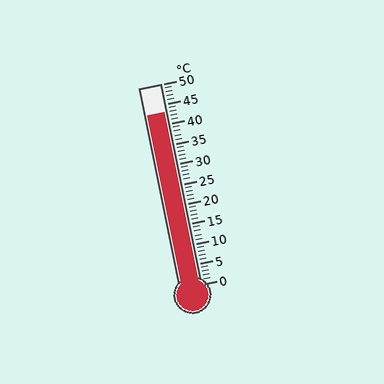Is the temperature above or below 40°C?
The temperature is above 40°C.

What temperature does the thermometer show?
The thermometer shows approximately 43°C.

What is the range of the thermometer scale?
The thermometer scale ranges from 0°C to 50°C.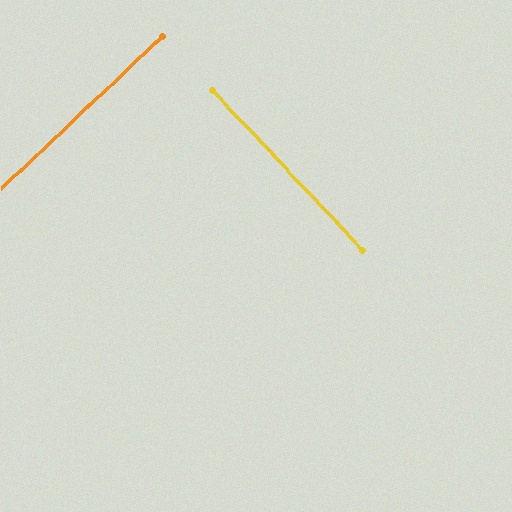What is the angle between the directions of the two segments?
Approximately 90 degrees.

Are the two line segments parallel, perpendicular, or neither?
Perpendicular — they meet at approximately 90°.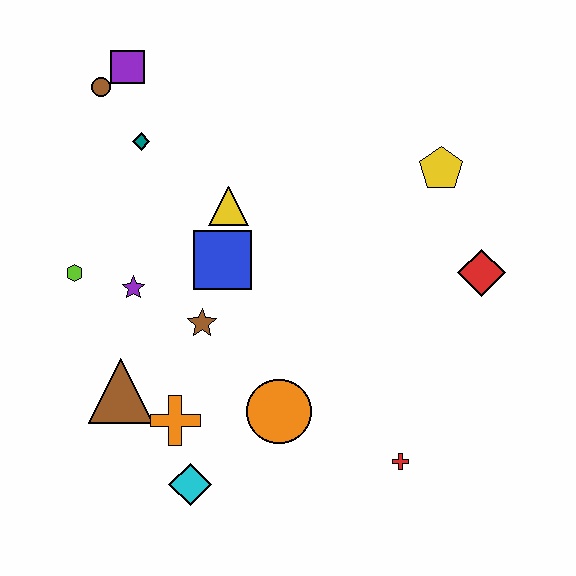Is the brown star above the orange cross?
Yes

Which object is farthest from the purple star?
The red diamond is farthest from the purple star.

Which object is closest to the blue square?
The yellow triangle is closest to the blue square.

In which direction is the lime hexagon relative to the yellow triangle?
The lime hexagon is to the left of the yellow triangle.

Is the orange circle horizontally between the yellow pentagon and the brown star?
Yes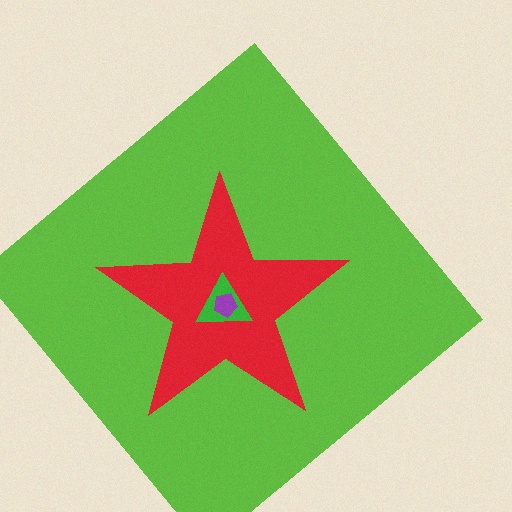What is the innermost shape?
The purple pentagon.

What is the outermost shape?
The lime diamond.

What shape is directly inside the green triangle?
The purple pentagon.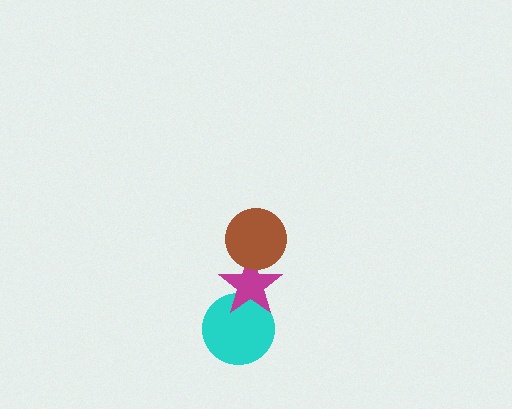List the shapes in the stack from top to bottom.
From top to bottom: the brown circle, the magenta star, the cyan circle.